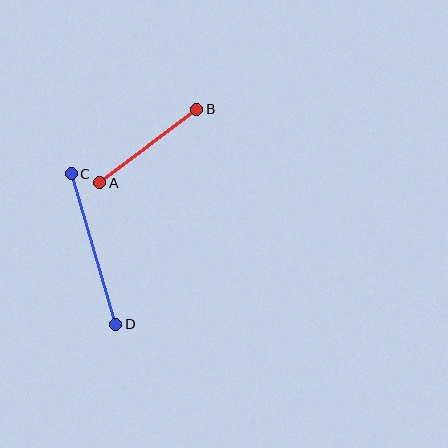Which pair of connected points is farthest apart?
Points C and D are farthest apart.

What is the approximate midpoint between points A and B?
The midpoint is at approximately (148, 146) pixels.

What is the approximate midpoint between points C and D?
The midpoint is at approximately (93, 249) pixels.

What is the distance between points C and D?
The distance is approximately 157 pixels.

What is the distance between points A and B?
The distance is approximately 122 pixels.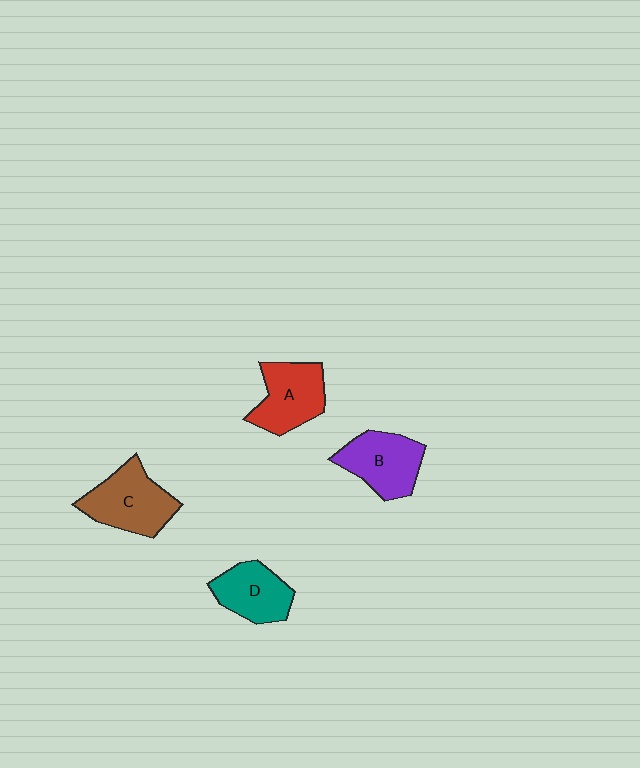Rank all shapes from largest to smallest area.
From largest to smallest: C (brown), B (purple), A (red), D (teal).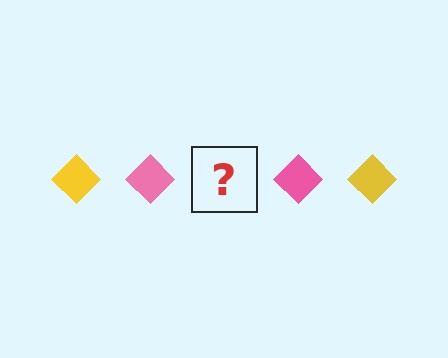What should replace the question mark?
The question mark should be replaced with a yellow diamond.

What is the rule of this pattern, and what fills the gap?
The rule is that the pattern cycles through yellow, pink diamonds. The gap should be filled with a yellow diamond.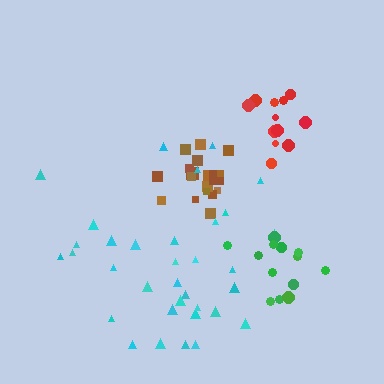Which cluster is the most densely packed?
Brown.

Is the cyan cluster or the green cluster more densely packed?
Green.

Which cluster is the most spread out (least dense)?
Cyan.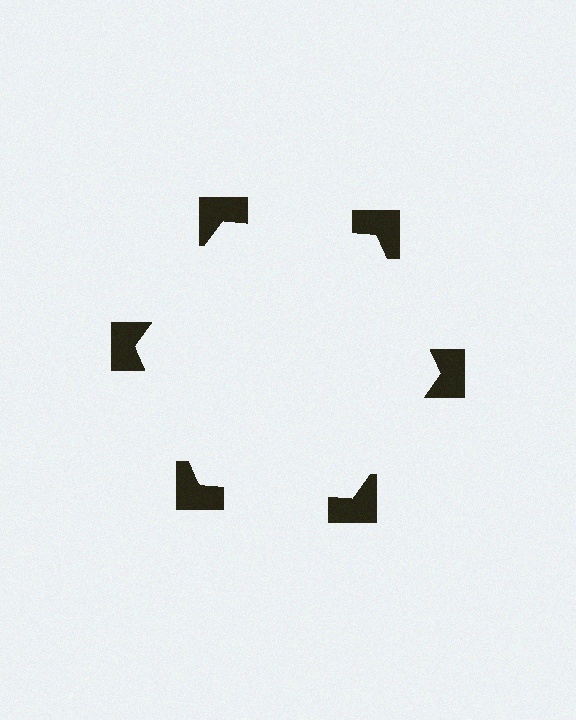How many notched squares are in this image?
There are 6 — one at each vertex of the illusory hexagon.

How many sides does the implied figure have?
6 sides.